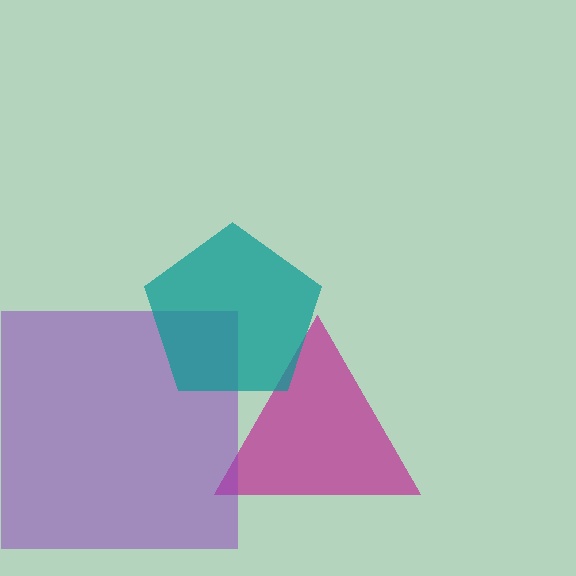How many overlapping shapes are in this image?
There are 3 overlapping shapes in the image.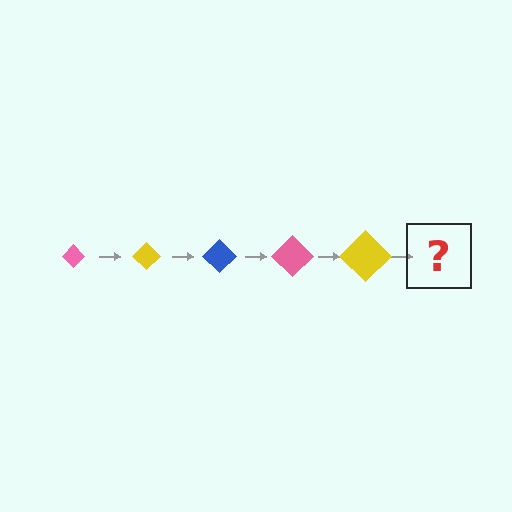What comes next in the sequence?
The next element should be a blue diamond, larger than the previous one.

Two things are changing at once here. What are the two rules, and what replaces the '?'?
The two rules are that the diamond grows larger each step and the color cycles through pink, yellow, and blue. The '?' should be a blue diamond, larger than the previous one.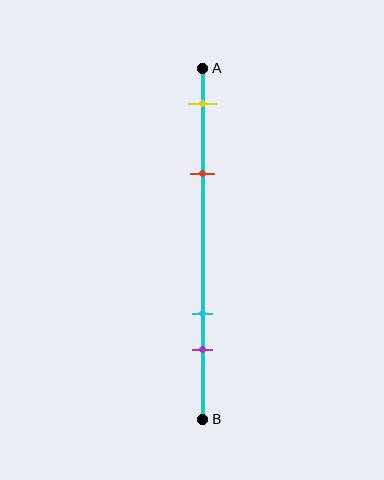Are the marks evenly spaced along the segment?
No, the marks are not evenly spaced.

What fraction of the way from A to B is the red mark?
The red mark is approximately 30% (0.3) of the way from A to B.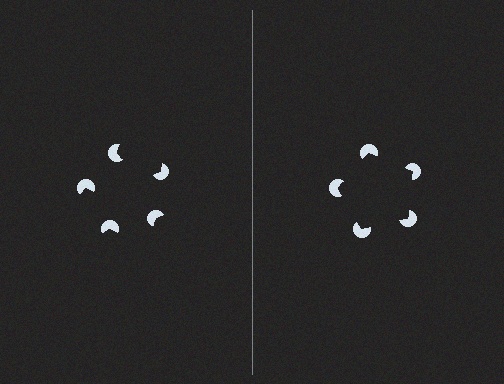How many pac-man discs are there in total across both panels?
10 — 5 on each side.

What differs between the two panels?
The pac-man discs are positioned identically on both sides; only the wedge orientations differ. On the right they align to a pentagon; on the left they are misaligned.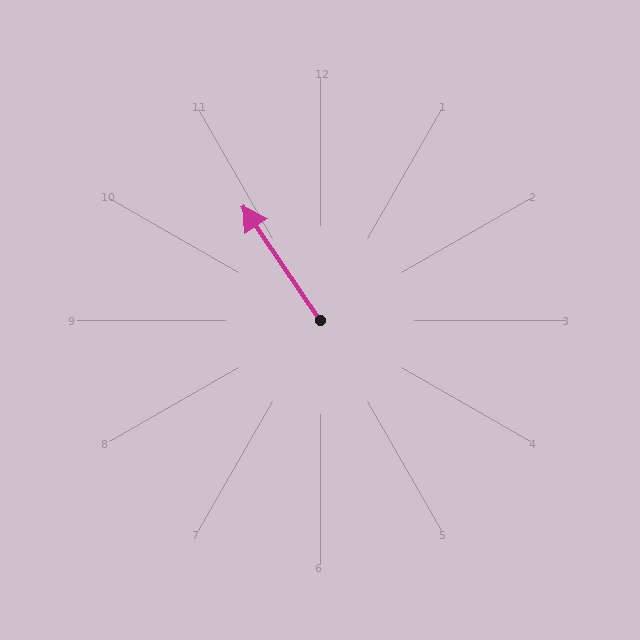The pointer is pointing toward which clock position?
Roughly 11 o'clock.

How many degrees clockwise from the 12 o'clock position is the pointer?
Approximately 326 degrees.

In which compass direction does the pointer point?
Northwest.